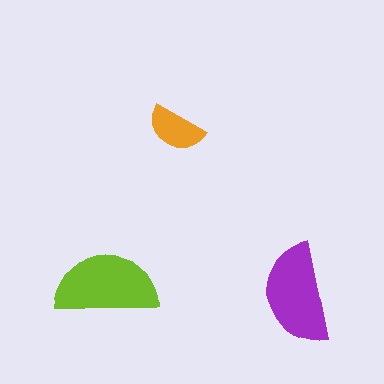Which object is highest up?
The orange semicircle is topmost.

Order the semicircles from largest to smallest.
the lime one, the purple one, the orange one.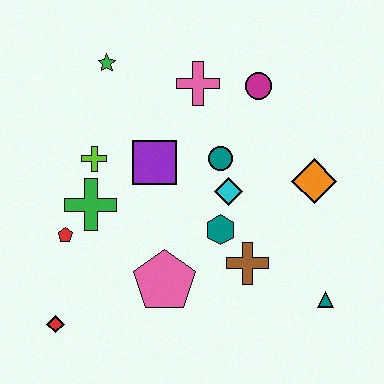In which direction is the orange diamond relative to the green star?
The orange diamond is to the right of the green star.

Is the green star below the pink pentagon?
No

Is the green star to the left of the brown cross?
Yes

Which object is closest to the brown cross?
The teal hexagon is closest to the brown cross.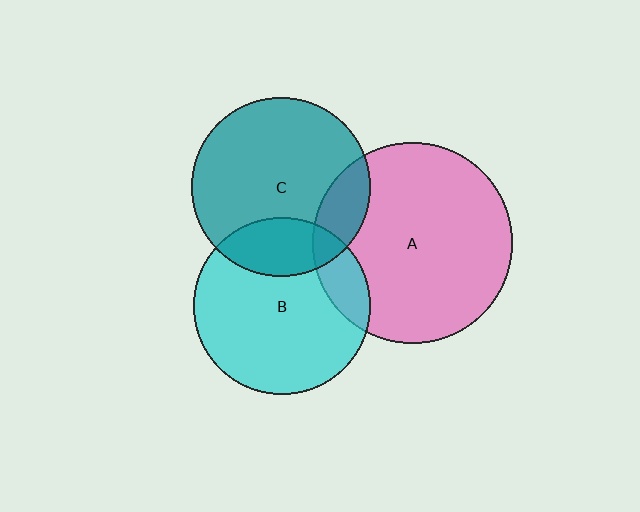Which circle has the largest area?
Circle A (pink).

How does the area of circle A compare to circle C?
Approximately 1.3 times.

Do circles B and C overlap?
Yes.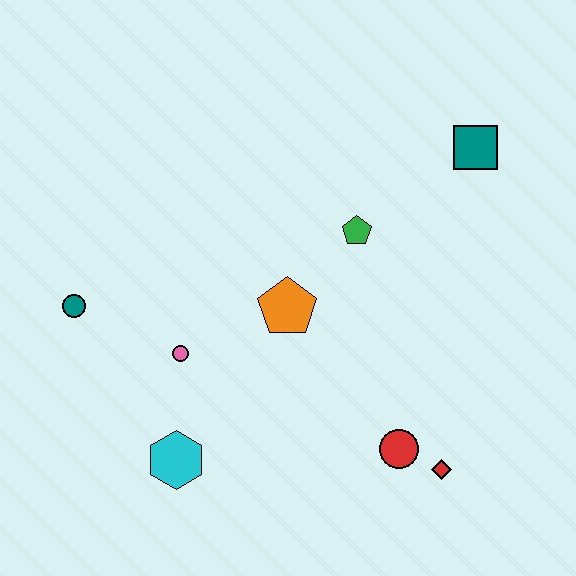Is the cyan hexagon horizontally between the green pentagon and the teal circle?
Yes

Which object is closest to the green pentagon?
The orange pentagon is closest to the green pentagon.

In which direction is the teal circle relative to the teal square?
The teal circle is to the left of the teal square.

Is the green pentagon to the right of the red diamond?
No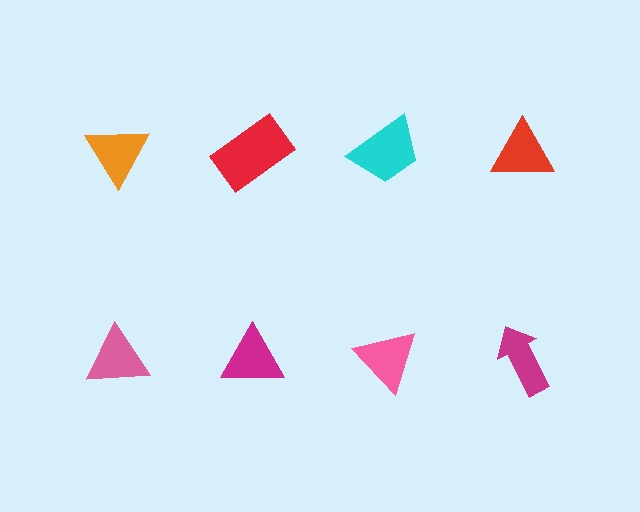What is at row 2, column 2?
A magenta triangle.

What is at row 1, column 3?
A cyan trapezoid.